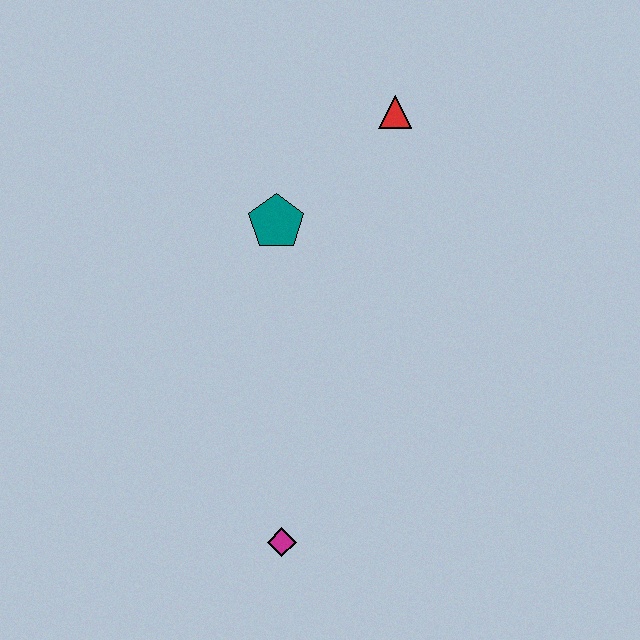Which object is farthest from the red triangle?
The magenta diamond is farthest from the red triangle.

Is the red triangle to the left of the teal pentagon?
No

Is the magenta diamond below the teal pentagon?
Yes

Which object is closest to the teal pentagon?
The red triangle is closest to the teal pentagon.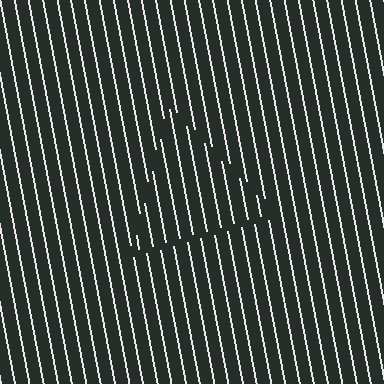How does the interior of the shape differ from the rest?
The interior of the shape contains the same grating, shifted by half a period — the contour is defined by the phase discontinuity where line-ends from the inner and outer gratings abut.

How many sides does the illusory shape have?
3 sides — the line-ends trace a triangle.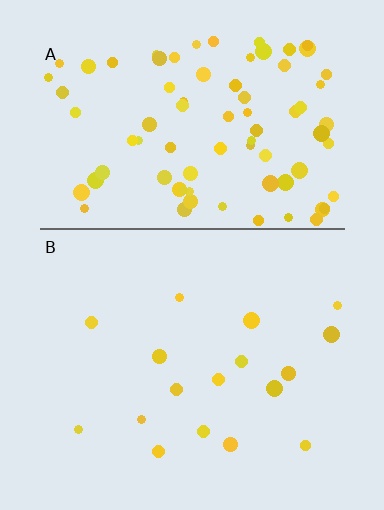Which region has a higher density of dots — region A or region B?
A (the top).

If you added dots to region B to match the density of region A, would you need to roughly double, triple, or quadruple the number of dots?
Approximately quadruple.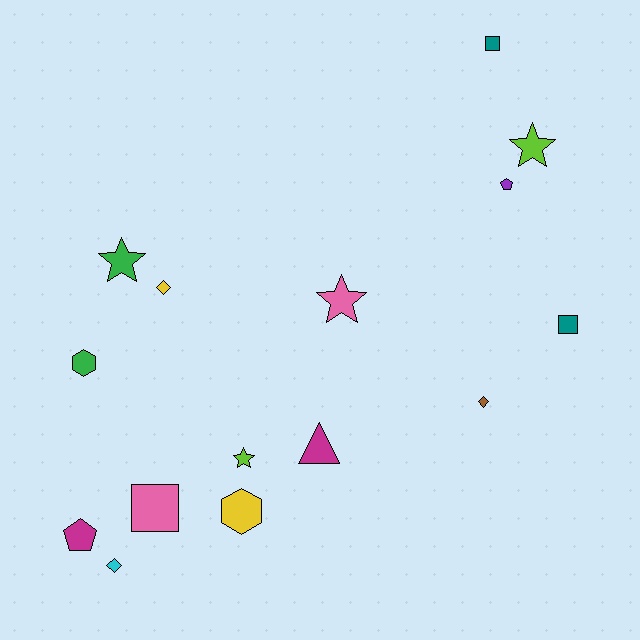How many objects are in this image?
There are 15 objects.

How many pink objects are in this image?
There are 2 pink objects.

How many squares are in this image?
There are 3 squares.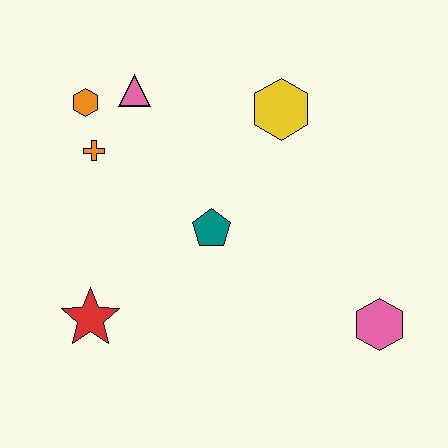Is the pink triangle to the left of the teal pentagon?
Yes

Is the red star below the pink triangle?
Yes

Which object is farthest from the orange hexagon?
The pink hexagon is farthest from the orange hexagon.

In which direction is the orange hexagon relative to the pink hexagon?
The orange hexagon is to the left of the pink hexagon.